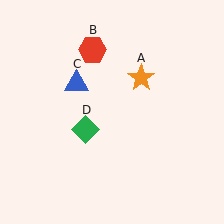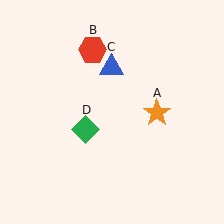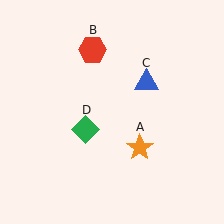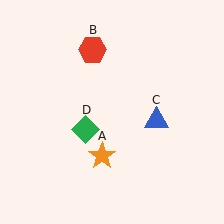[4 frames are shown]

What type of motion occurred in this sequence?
The orange star (object A), blue triangle (object C) rotated clockwise around the center of the scene.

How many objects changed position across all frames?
2 objects changed position: orange star (object A), blue triangle (object C).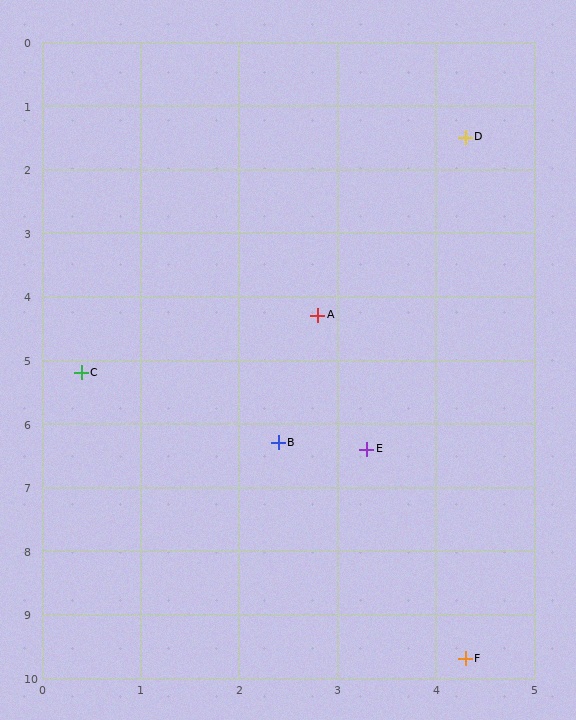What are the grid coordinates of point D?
Point D is at approximately (4.3, 1.5).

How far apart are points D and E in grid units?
Points D and E are about 5.0 grid units apart.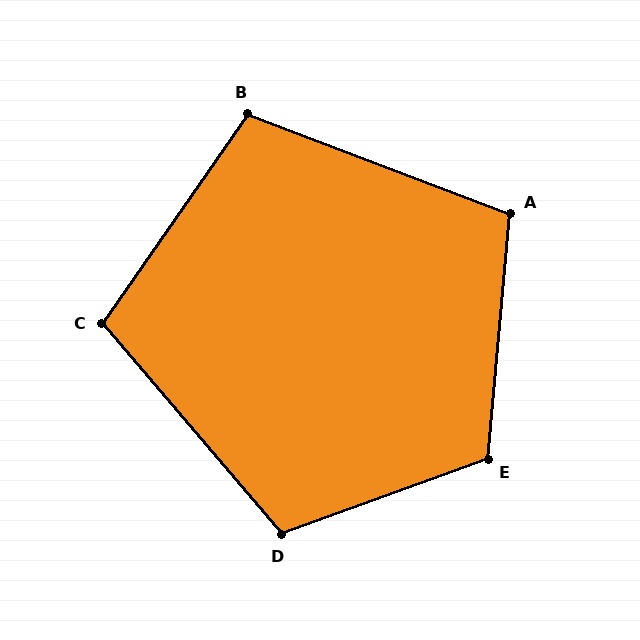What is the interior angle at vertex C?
Approximately 105 degrees (obtuse).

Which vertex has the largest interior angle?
E, at approximately 115 degrees.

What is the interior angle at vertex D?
Approximately 110 degrees (obtuse).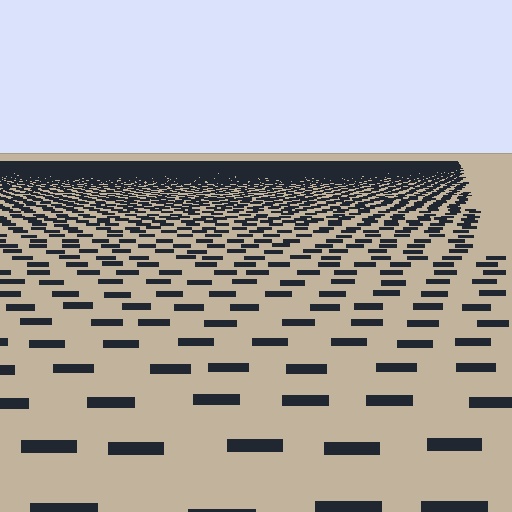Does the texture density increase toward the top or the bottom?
Density increases toward the top.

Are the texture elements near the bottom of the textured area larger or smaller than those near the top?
Larger. Near the bottom, elements are closer to the viewer and appear at a bigger on-screen size.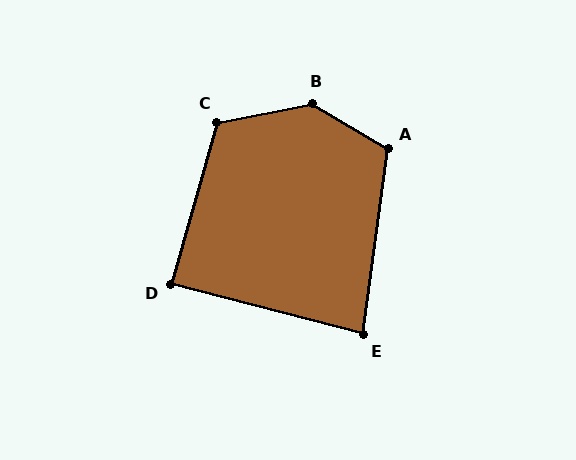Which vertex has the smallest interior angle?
E, at approximately 83 degrees.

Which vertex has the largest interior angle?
B, at approximately 138 degrees.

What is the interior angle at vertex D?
Approximately 89 degrees (approximately right).